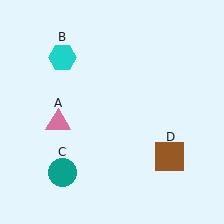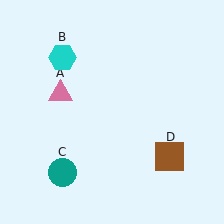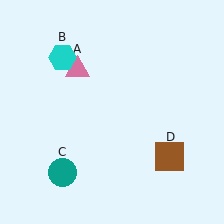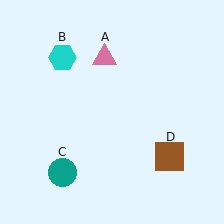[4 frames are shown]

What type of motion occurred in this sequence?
The pink triangle (object A) rotated clockwise around the center of the scene.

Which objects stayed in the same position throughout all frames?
Cyan hexagon (object B) and teal circle (object C) and brown square (object D) remained stationary.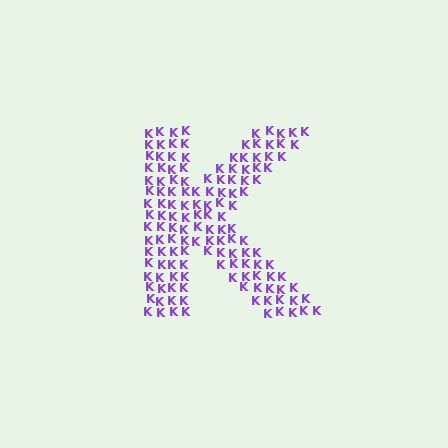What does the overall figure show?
The overall figure shows the letter K.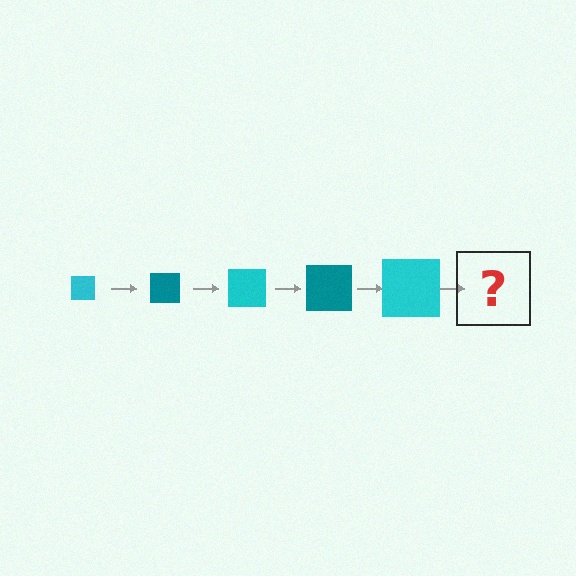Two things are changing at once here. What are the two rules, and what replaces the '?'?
The two rules are that the square grows larger each step and the color cycles through cyan and teal. The '?' should be a teal square, larger than the previous one.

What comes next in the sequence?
The next element should be a teal square, larger than the previous one.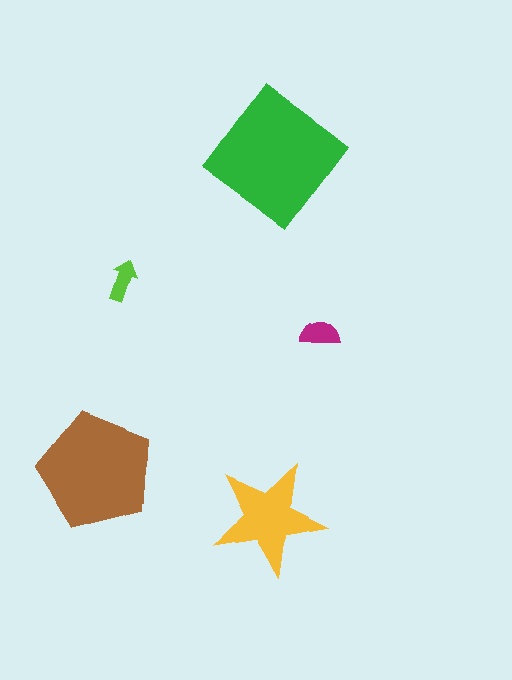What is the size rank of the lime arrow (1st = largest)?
5th.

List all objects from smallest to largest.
The lime arrow, the magenta semicircle, the yellow star, the brown pentagon, the green diamond.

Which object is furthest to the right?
The magenta semicircle is rightmost.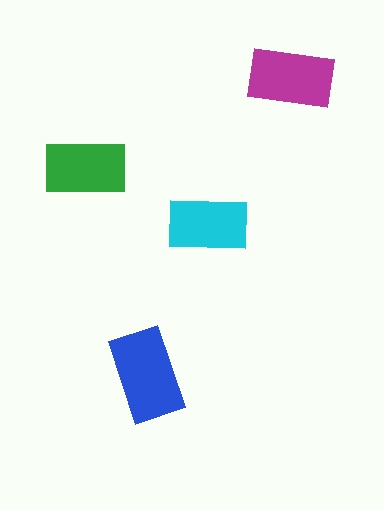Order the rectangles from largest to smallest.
the blue one, the magenta one, the green one, the cyan one.